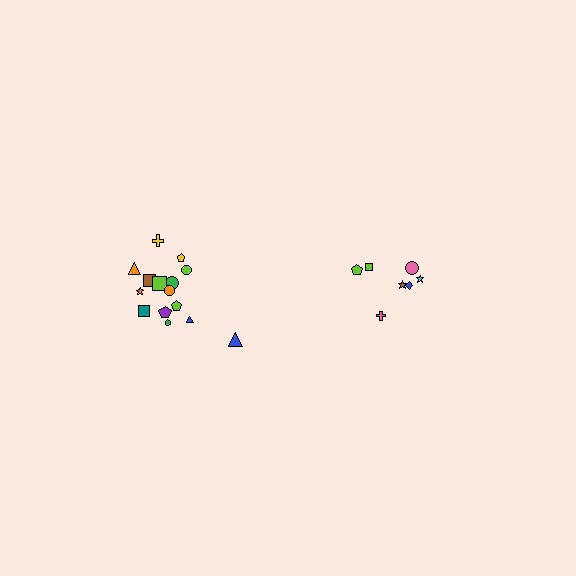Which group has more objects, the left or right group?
The left group.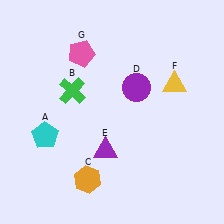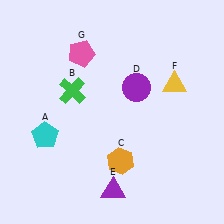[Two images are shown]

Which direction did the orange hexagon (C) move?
The orange hexagon (C) moved right.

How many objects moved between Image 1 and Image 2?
2 objects moved between the two images.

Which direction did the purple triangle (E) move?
The purple triangle (E) moved down.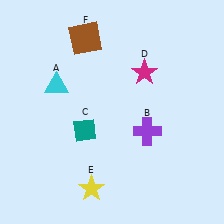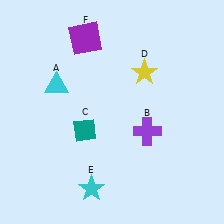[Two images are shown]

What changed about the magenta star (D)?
In Image 1, D is magenta. In Image 2, it changed to yellow.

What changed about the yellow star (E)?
In Image 1, E is yellow. In Image 2, it changed to cyan.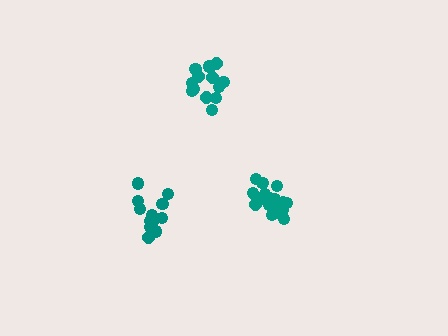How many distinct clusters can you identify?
There are 3 distinct clusters.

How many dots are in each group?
Group 1: 14 dots, Group 2: 14 dots, Group 3: 19 dots (47 total).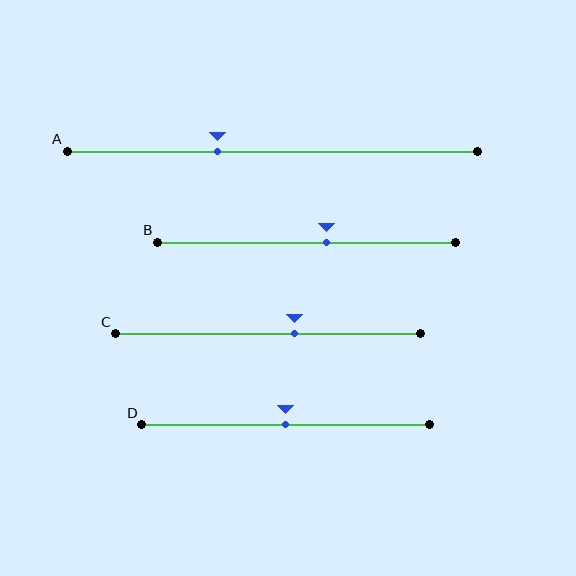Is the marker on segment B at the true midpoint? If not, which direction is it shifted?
No, the marker on segment B is shifted to the right by about 7% of the segment length.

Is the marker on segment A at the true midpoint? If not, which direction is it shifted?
No, the marker on segment A is shifted to the left by about 13% of the segment length.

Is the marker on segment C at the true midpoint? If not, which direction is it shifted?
No, the marker on segment C is shifted to the right by about 9% of the segment length.